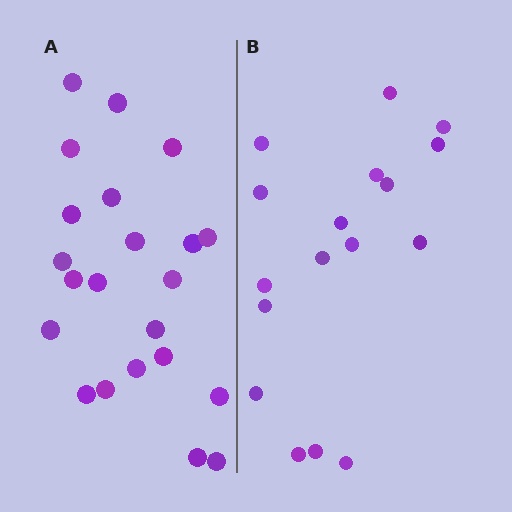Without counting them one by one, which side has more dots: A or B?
Region A (the left region) has more dots.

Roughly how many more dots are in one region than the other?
Region A has about 5 more dots than region B.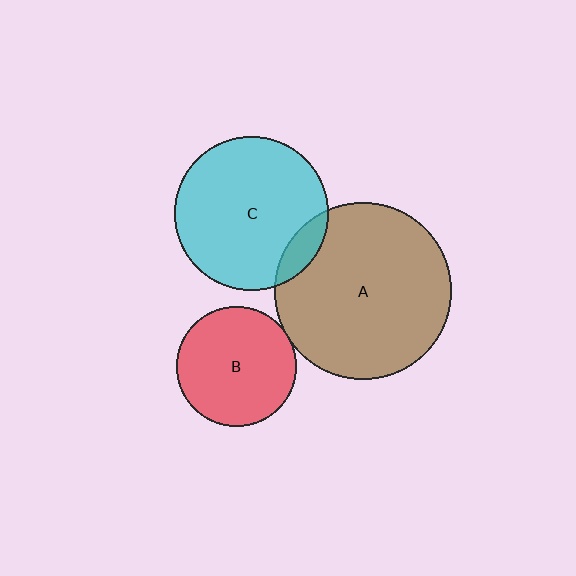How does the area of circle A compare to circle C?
Approximately 1.3 times.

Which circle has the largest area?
Circle A (brown).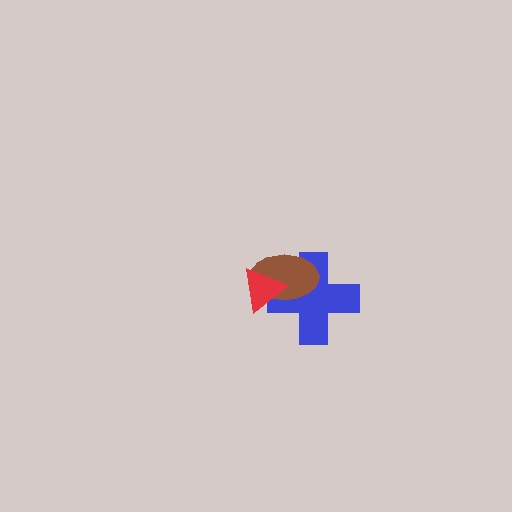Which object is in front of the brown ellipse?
The red triangle is in front of the brown ellipse.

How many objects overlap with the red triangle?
2 objects overlap with the red triangle.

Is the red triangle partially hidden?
No, no other shape covers it.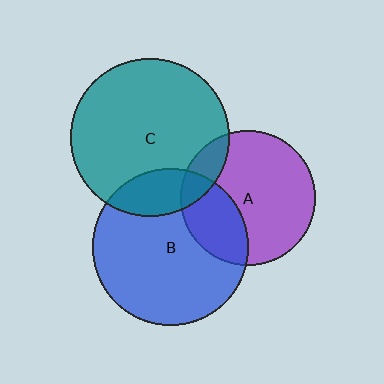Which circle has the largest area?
Circle C (teal).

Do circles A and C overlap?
Yes.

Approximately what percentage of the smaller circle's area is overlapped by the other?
Approximately 15%.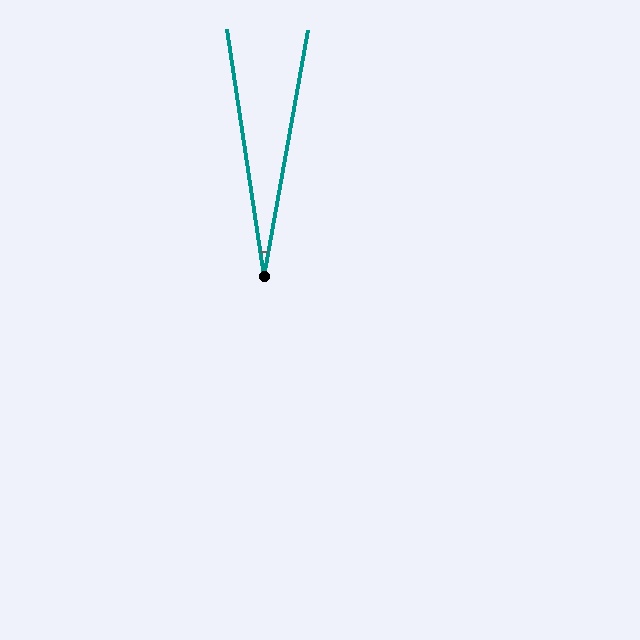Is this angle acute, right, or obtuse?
It is acute.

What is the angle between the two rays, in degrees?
Approximately 19 degrees.